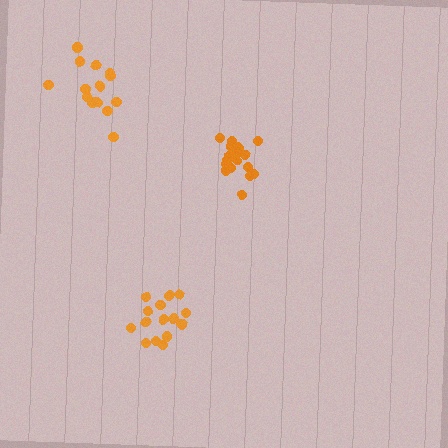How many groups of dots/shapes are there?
There are 3 groups.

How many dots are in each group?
Group 1: 15 dots, Group 2: 14 dots, Group 3: 18 dots (47 total).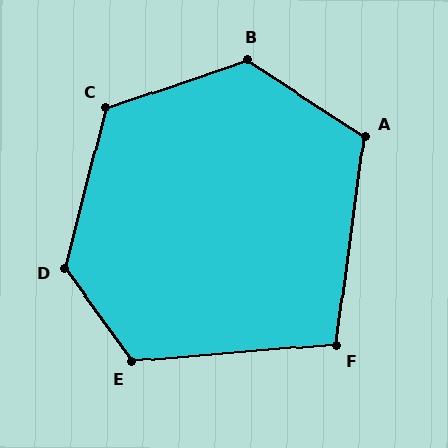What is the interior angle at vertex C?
Approximately 123 degrees (obtuse).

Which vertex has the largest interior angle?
D, at approximately 130 degrees.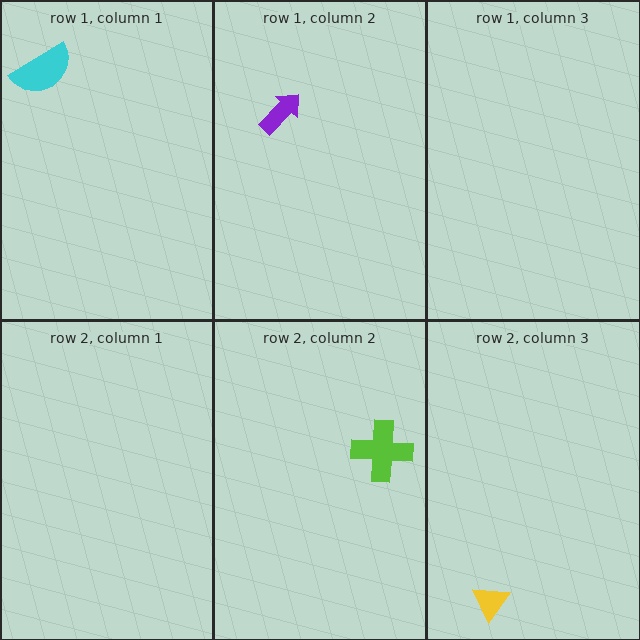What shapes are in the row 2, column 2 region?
The lime cross.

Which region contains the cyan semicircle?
The row 1, column 1 region.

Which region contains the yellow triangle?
The row 2, column 3 region.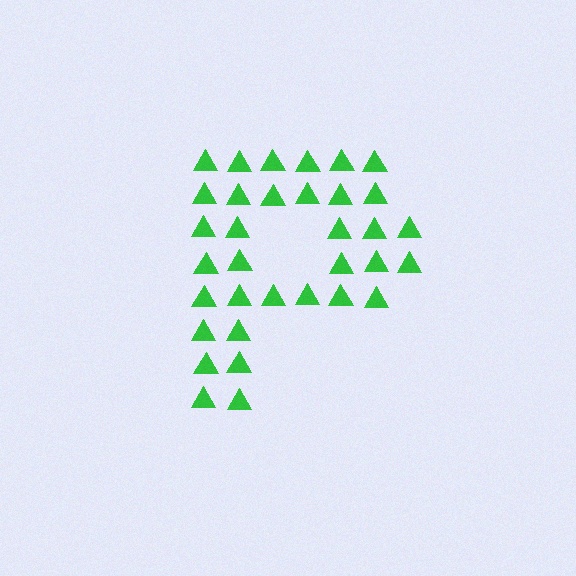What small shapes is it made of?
It is made of small triangles.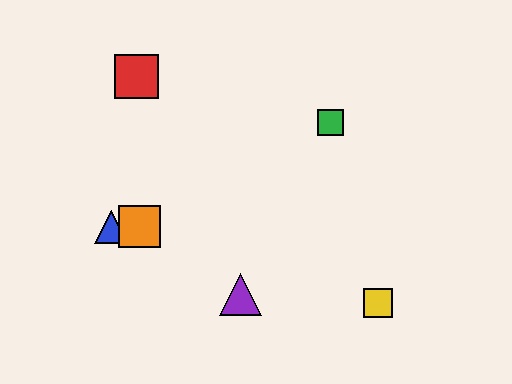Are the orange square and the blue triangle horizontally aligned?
Yes, both are at y≈227.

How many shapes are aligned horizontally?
2 shapes (the blue triangle, the orange square) are aligned horizontally.